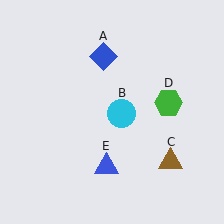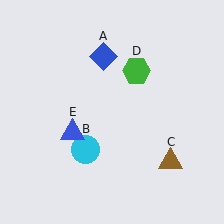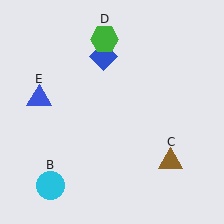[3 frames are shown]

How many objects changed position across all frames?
3 objects changed position: cyan circle (object B), green hexagon (object D), blue triangle (object E).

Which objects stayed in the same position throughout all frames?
Blue diamond (object A) and brown triangle (object C) remained stationary.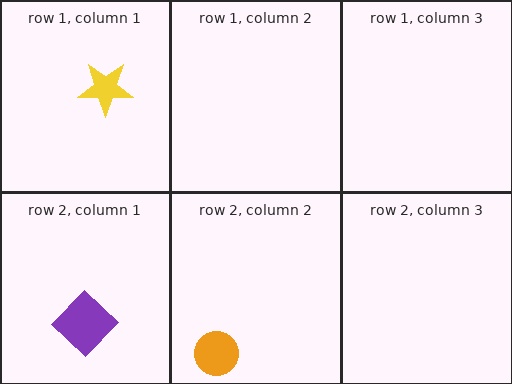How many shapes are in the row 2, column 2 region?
1.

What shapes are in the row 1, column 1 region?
The yellow star.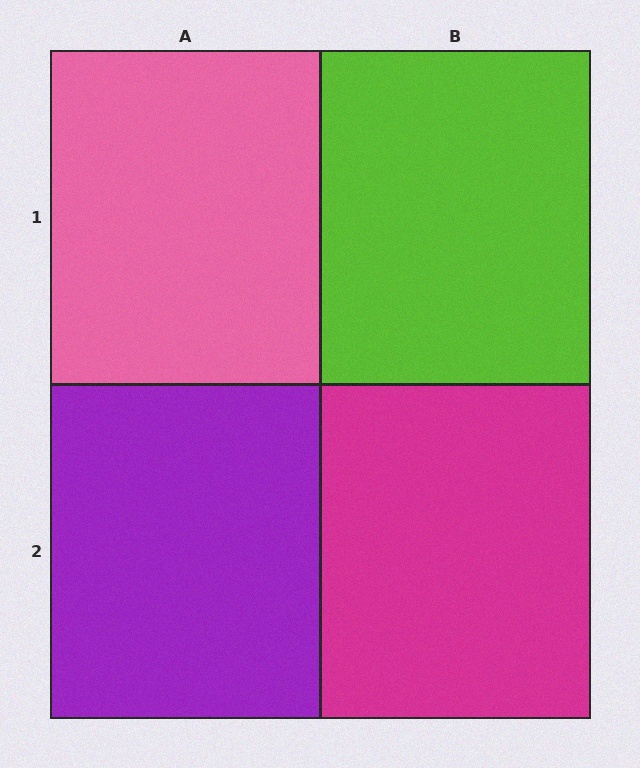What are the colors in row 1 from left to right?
Pink, lime.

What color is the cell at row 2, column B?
Magenta.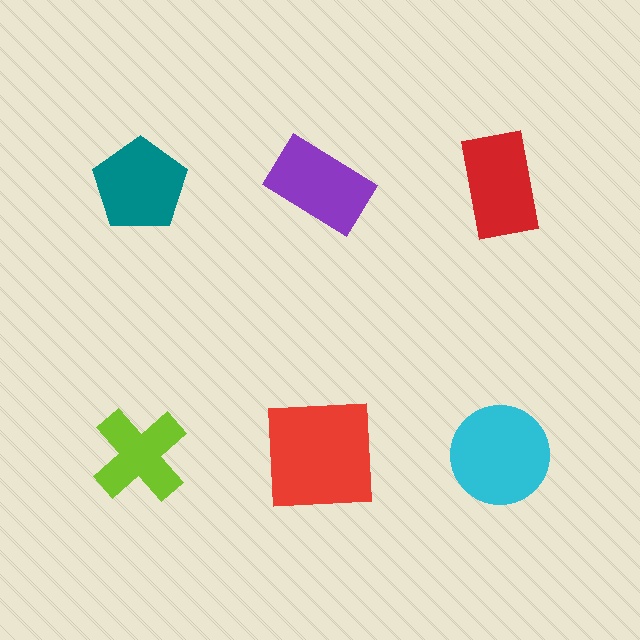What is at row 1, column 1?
A teal pentagon.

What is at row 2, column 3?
A cyan circle.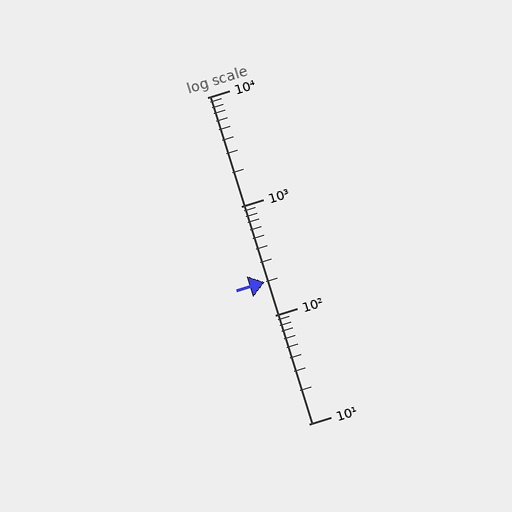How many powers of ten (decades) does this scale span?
The scale spans 3 decades, from 10 to 10000.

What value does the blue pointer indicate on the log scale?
The pointer indicates approximately 200.